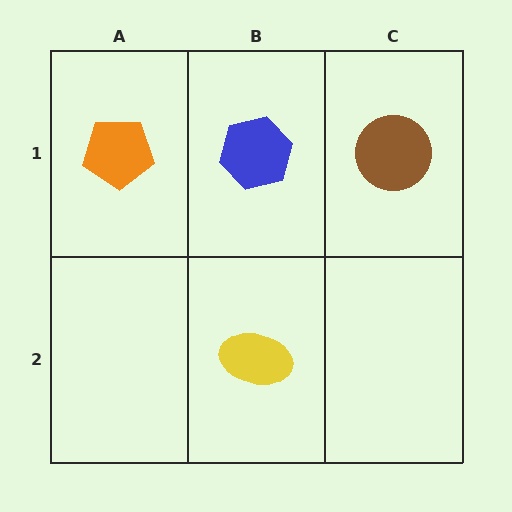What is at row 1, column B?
A blue hexagon.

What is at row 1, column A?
An orange pentagon.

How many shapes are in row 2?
1 shape.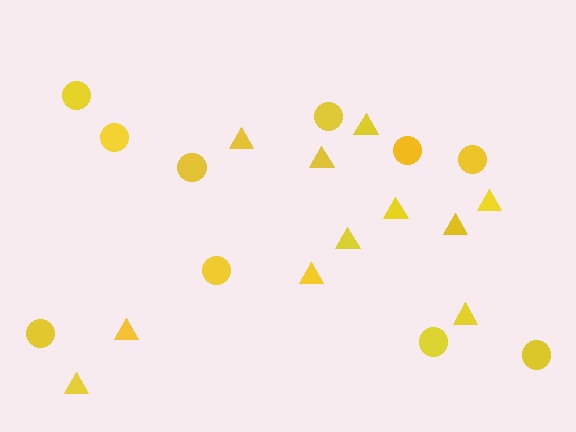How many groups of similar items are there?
There are 2 groups: one group of triangles (11) and one group of circles (10).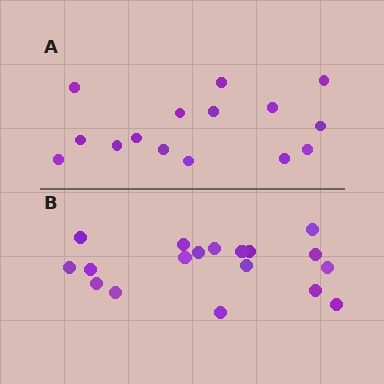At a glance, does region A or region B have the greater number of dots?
Region B (the bottom region) has more dots.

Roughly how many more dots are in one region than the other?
Region B has just a few more — roughly 2 or 3 more dots than region A.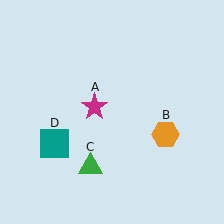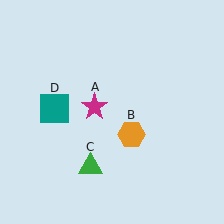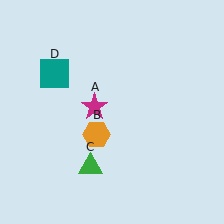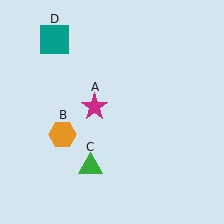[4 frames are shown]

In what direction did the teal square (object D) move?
The teal square (object D) moved up.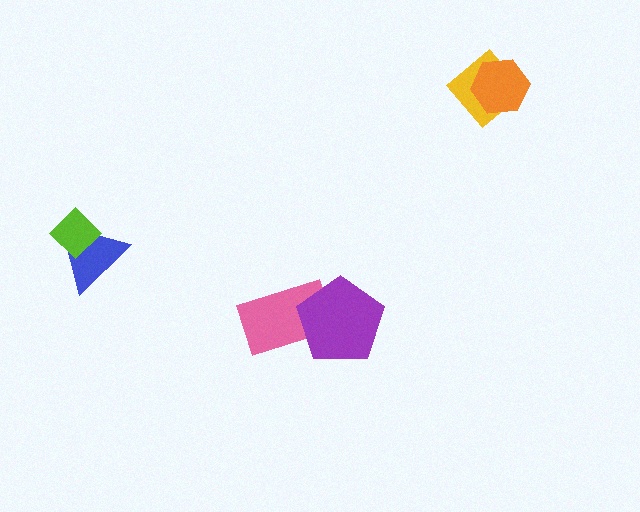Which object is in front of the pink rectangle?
The purple pentagon is in front of the pink rectangle.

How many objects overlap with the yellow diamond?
1 object overlaps with the yellow diamond.